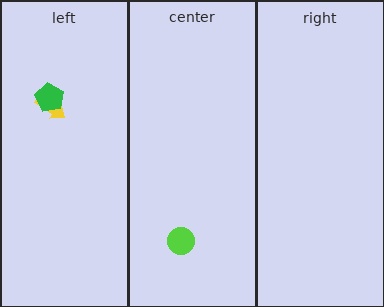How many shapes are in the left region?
2.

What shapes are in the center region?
The lime circle.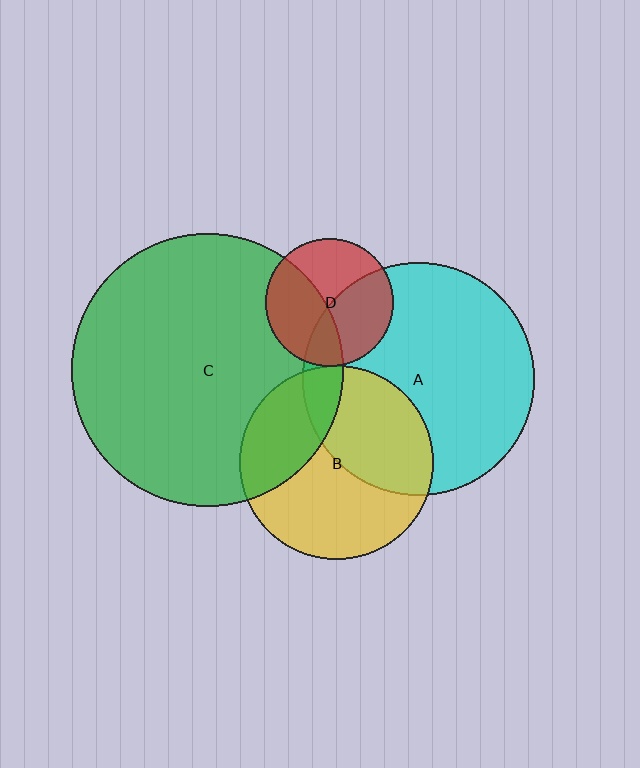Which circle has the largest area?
Circle C (green).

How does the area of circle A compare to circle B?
Approximately 1.4 times.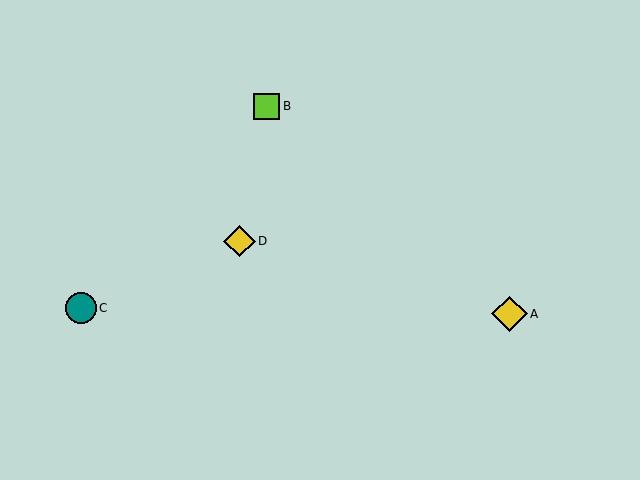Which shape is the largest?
The yellow diamond (labeled A) is the largest.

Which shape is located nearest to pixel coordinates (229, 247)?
The yellow diamond (labeled D) at (239, 241) is nearest to that location.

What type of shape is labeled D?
Shape D is a yellow diamond.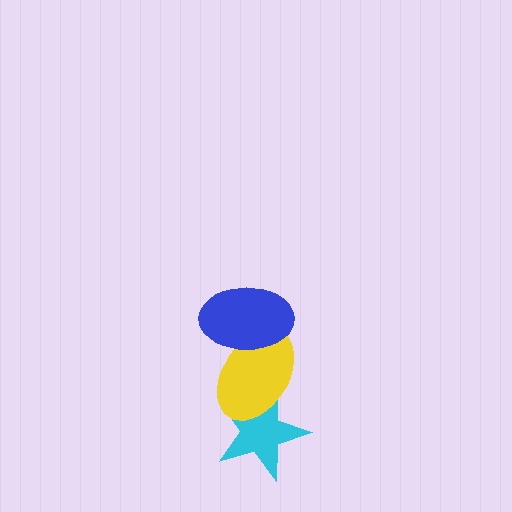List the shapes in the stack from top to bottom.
From top to bottom: the blue ellipse, the yellow ellipse, the cyan star.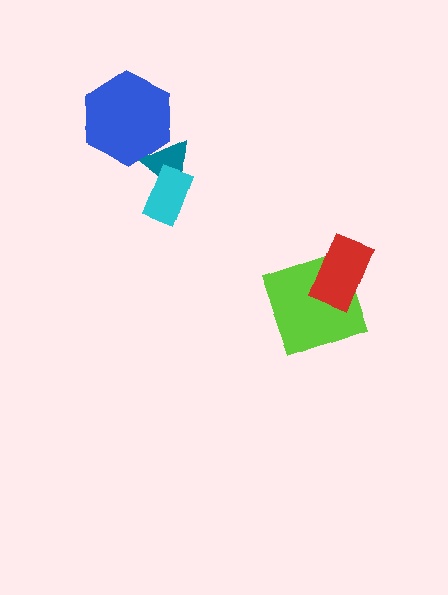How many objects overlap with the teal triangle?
2 objects overlap with the teal triangle.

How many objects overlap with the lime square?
1 object overlaps with the lime square.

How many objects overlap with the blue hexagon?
1 object overlaps with the blue hexagon.